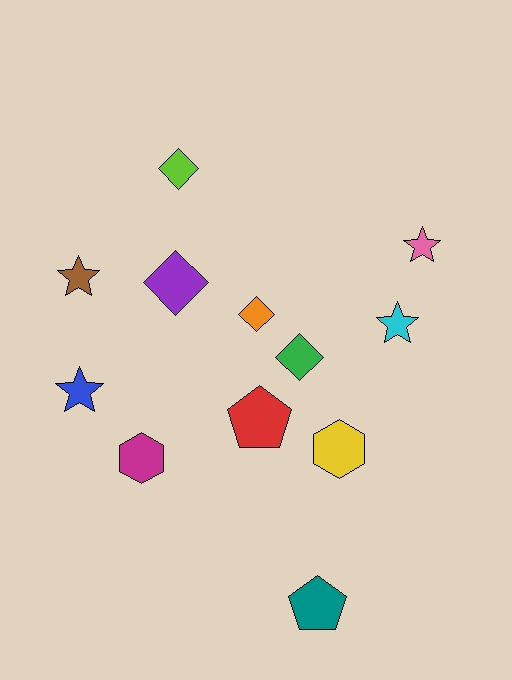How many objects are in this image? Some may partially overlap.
There are 12 objects.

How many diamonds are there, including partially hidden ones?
There are 4 diamonds.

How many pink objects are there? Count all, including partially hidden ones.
There is 1 pink object.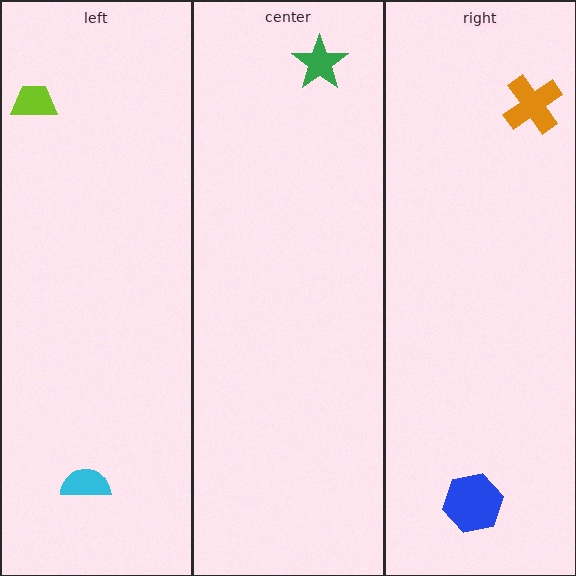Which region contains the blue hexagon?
The right region.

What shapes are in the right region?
The orange cross, the blue hexagon.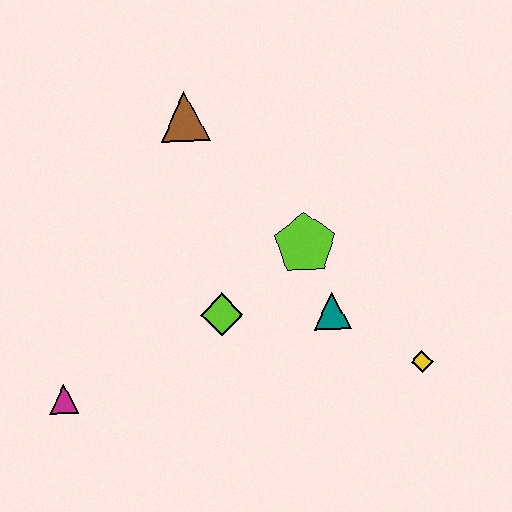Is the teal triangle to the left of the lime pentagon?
No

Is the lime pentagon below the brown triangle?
Yes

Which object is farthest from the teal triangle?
The magenta triangle is farthest from the teal triangle.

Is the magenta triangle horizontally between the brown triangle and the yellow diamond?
No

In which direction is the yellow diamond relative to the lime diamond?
The yellow diamond is to the right of the lime diamond.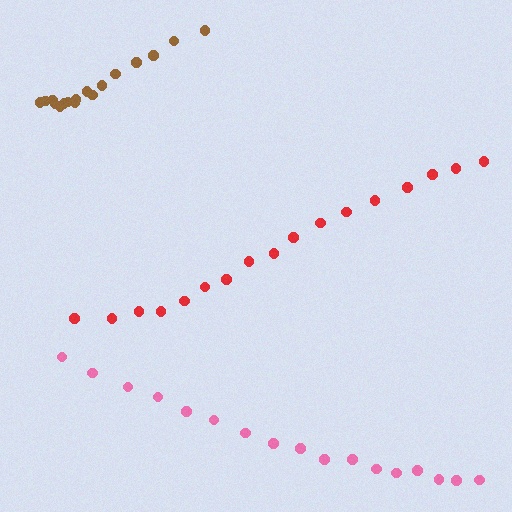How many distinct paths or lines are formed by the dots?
There are 3 distinct paths.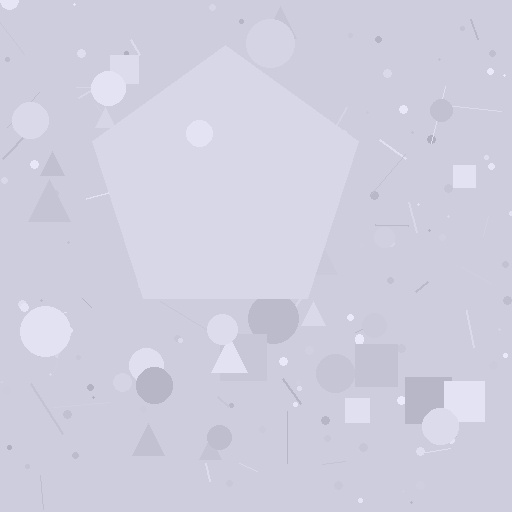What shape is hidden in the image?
A pentagon is hidden in the image.